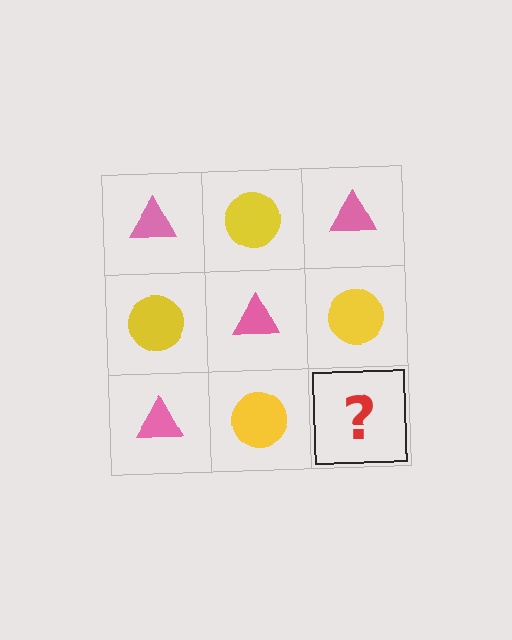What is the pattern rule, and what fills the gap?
The rule is that it alternates pink triangle and yellow circle in a checkerboard pattern. The gap should be filled with a pink triangle.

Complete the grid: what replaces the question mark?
The question mark should be replaced with a pink triangle.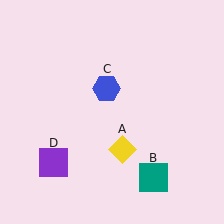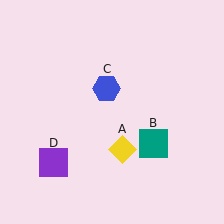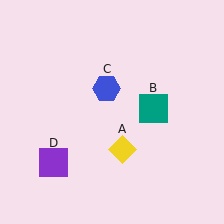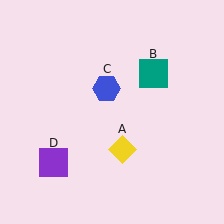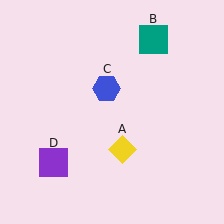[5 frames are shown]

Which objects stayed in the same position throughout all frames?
Yellow diamond (object A) and blue hexagon (object C) and purple square (object D) remained stationary.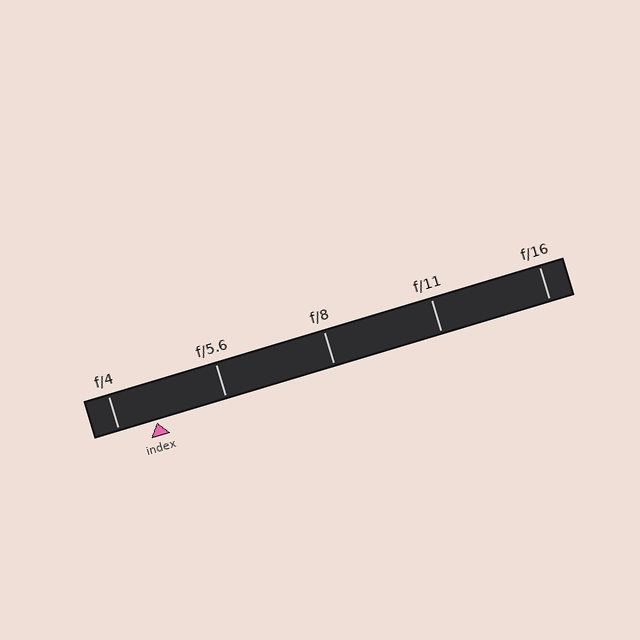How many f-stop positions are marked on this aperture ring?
There are 5 f-stop positions marked.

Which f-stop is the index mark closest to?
The index mark is closest to f/4.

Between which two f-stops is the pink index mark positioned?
The index mark is between f/4 and f/5.6.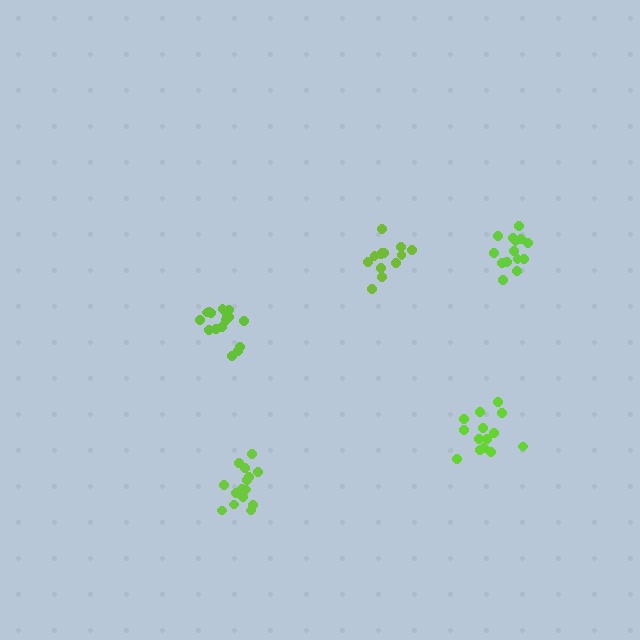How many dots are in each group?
Group 1: 14 dots, Group 2: 14 dots, Group 3: 13 dots, Group 4: 15 dots, Group 5: 16 dots (72 total).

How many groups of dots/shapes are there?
There are 5 groups.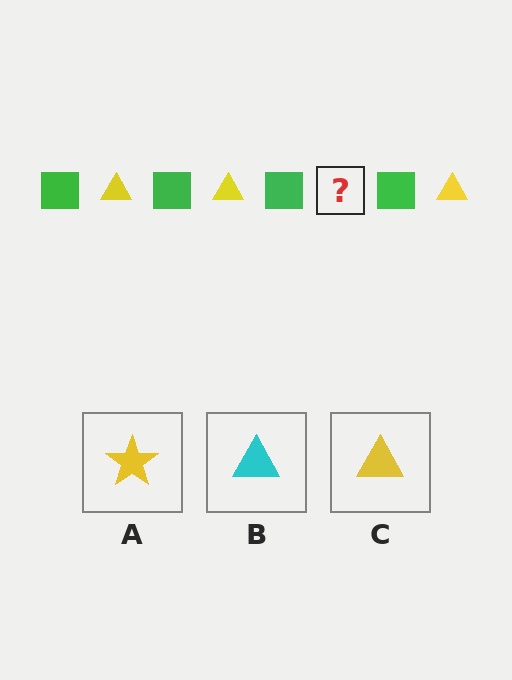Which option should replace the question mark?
Option C.